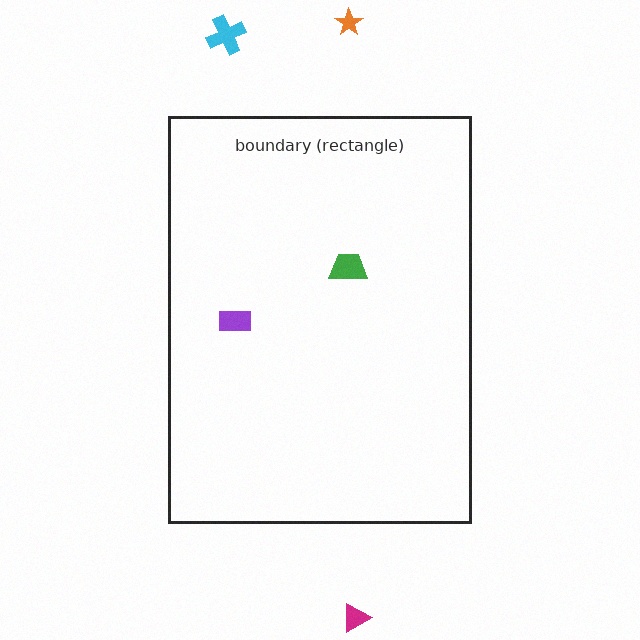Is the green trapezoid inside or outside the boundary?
Inside.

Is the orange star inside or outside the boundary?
Outside.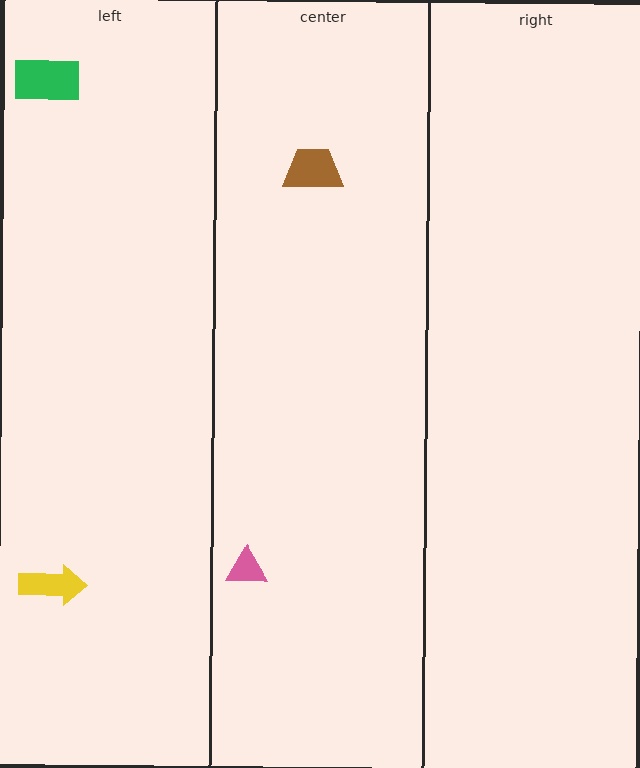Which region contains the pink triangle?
The center region.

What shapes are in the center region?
The pink triangle, the brown trapezoid.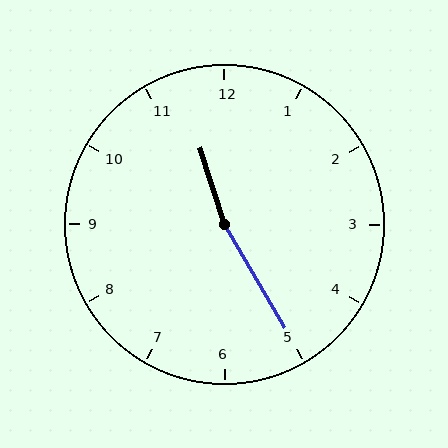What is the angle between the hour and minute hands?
Approximately 168 degrees.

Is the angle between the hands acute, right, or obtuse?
It is obtuse.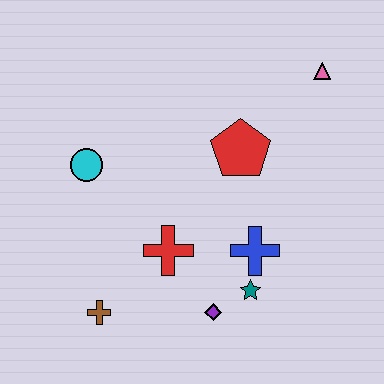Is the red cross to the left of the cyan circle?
No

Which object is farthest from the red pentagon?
The brown cross is farthest from the red pentagon.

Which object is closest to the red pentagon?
The blue cross is closest to the red pentagon.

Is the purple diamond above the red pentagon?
No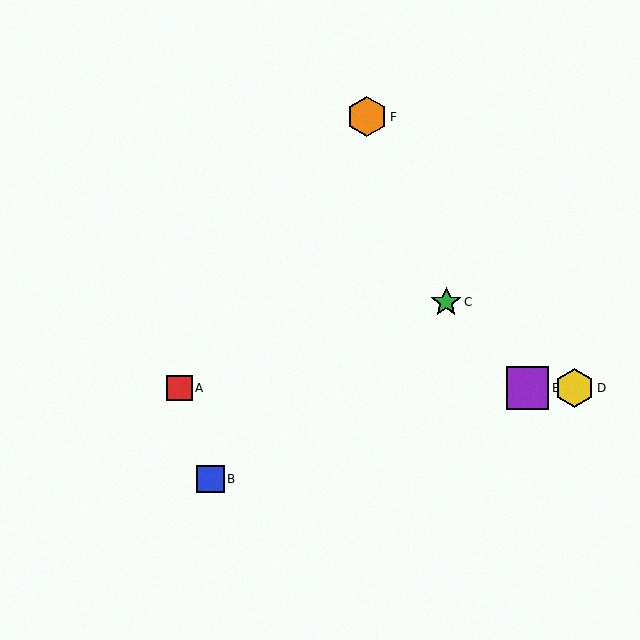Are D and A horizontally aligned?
Yes, both are at y≈388.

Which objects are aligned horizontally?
Objects A, D, E are aligned horizontally.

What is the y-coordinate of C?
Object C is at y≈302.